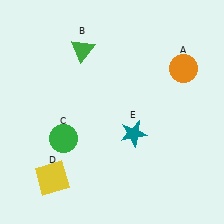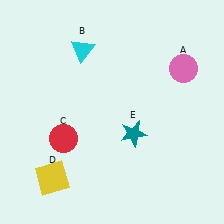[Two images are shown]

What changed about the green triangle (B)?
In Image 1, B is green. In Image 2, it changed to cyan.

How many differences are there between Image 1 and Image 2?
There are 3 differences between the two images.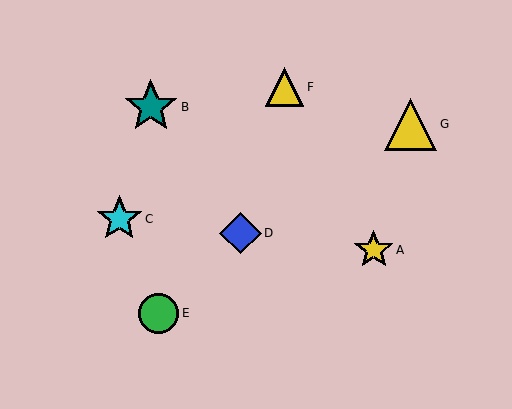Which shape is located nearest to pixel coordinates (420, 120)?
The yellow triangle (labeled G) at (410, 124) is nearest to that location.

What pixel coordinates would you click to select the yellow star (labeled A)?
Click at (374, 250) to select the yellow star A.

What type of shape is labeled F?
Shape F is a yellow triangle.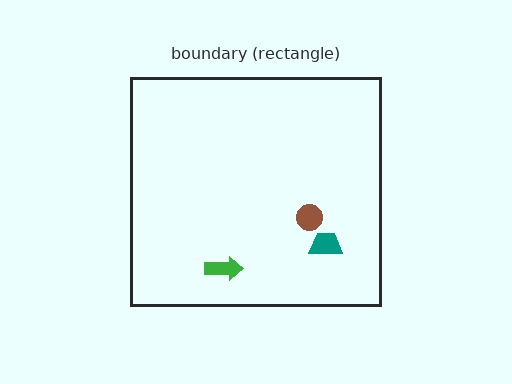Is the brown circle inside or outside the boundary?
Inside.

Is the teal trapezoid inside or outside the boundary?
Inside.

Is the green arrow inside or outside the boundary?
Inside.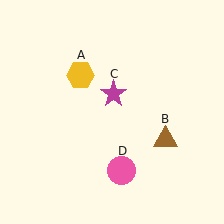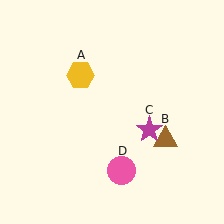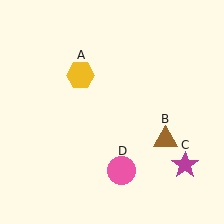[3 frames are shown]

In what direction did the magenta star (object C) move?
The magenta star (object C) moved down and to the right.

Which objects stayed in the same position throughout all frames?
Yellow hexagon (object A) and brown triangle (object B) and pink circle (object D) remained stationary.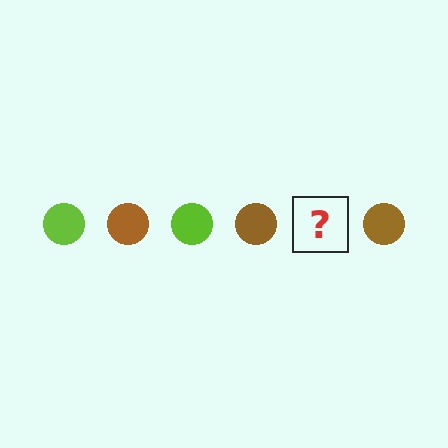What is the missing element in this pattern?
The missing element is a lime circle.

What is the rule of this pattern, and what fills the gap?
The rule is that the pattern cycles through lime, brown circles. The gap should be filled with a lime circle.